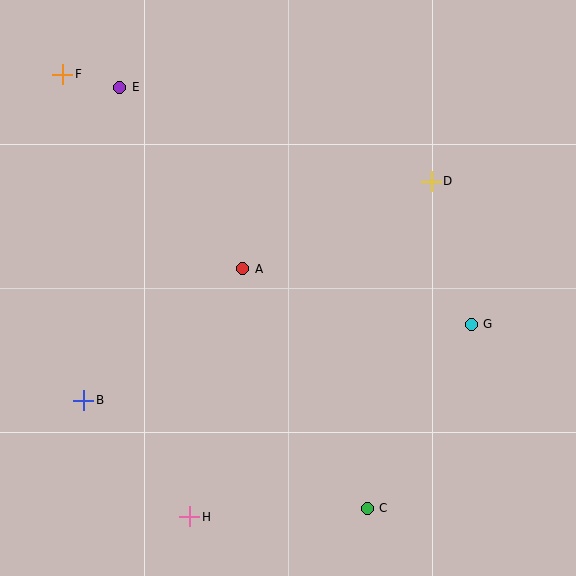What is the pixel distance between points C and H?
The distance between C and H is 178 pixels.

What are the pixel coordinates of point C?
Point C is at (367, 508).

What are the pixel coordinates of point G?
Point G is at (471, 324).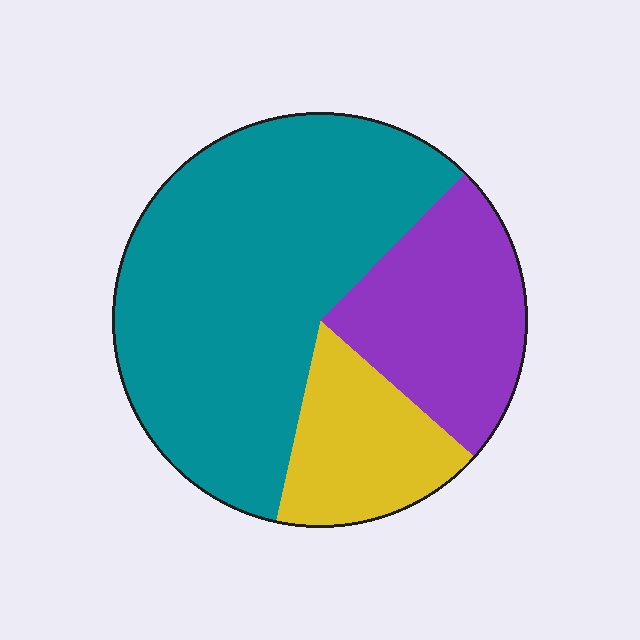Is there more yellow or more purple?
Purple.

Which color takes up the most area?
Teal, at roughly 60%.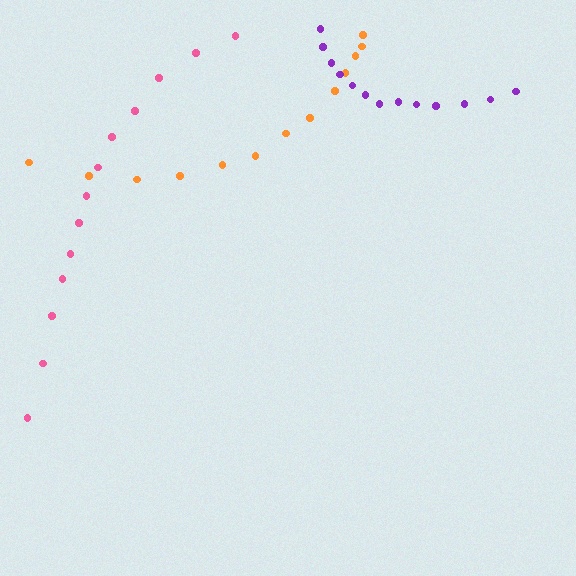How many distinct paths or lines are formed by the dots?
There are 3 distinct paths.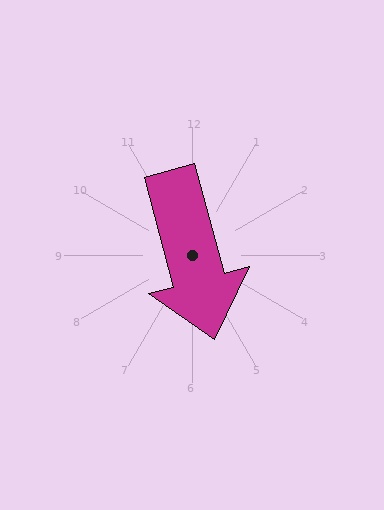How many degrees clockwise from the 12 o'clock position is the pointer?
Approximately 165 degrees.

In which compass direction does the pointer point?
South.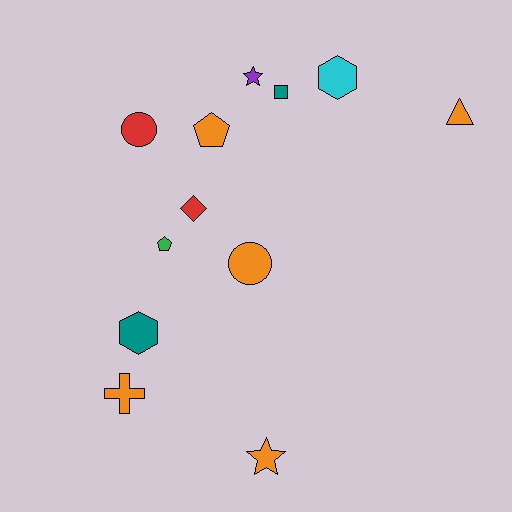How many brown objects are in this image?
There are no brown objects.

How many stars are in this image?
There are 2 stars.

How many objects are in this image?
There are 12 objects.